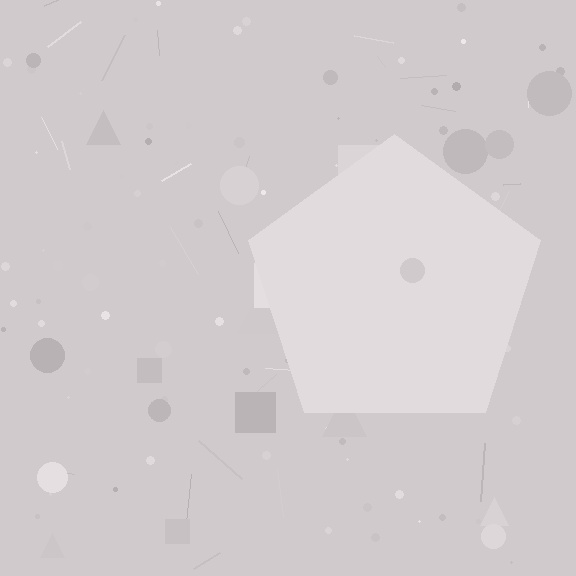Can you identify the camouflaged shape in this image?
The camouflaged shape is a pentagon.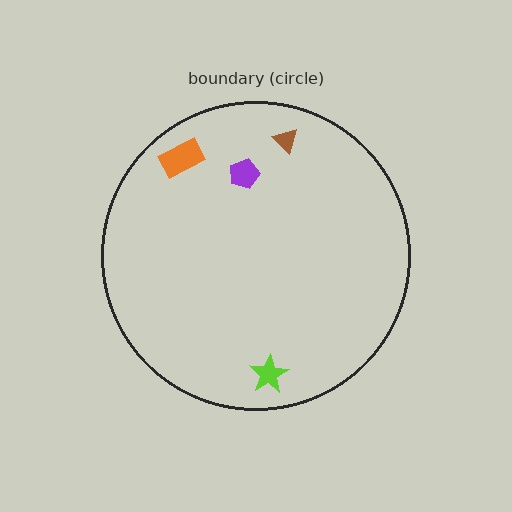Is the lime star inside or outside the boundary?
Inside.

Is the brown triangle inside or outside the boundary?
Inside.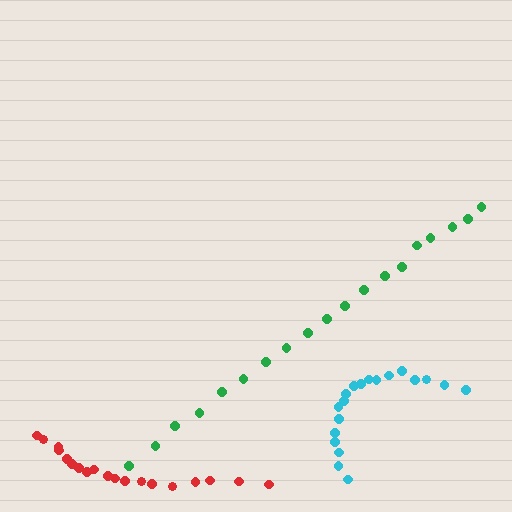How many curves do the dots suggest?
There are 3 distinct paths.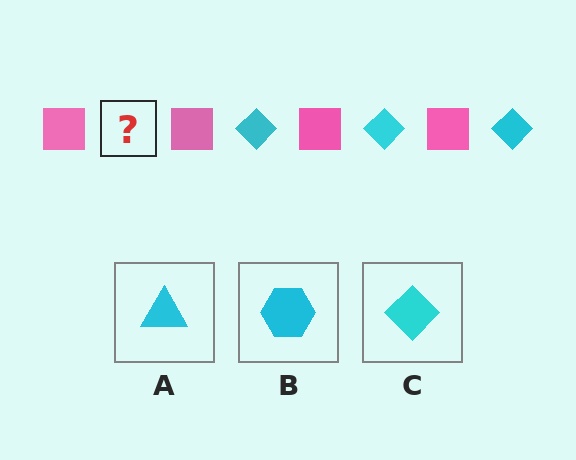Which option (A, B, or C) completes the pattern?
C.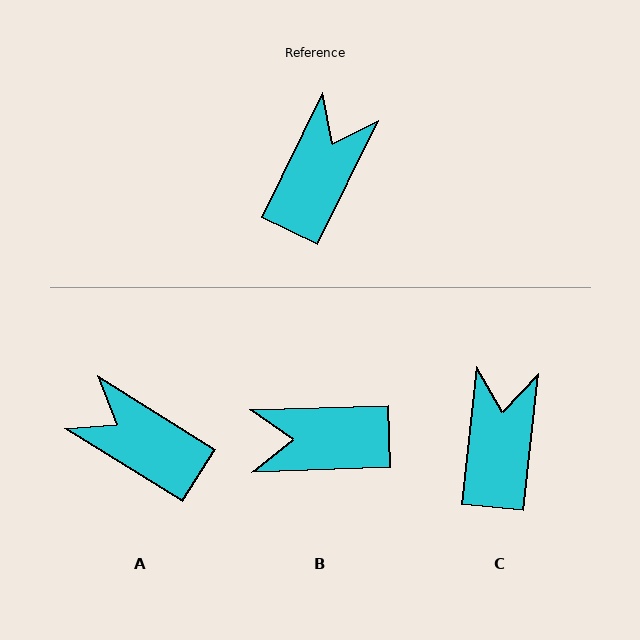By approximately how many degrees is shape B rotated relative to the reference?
Approximately 118 degrees counter-clockwise.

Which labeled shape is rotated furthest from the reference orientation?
B, about 118 degrees away.